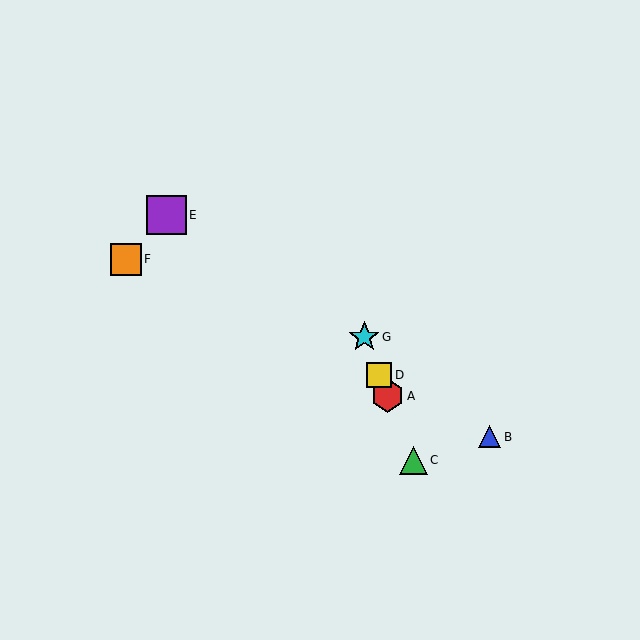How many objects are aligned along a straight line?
4 objects (A, C, D, G) are aligned along a straight line.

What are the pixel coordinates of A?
Object A is at (388, 396).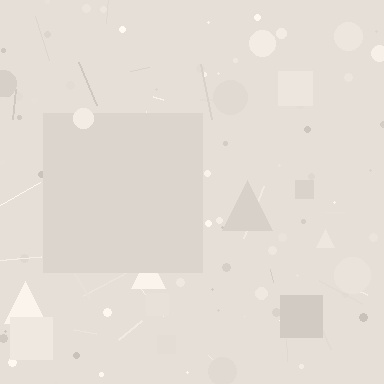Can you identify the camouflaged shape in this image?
The camouflaged shape is a square.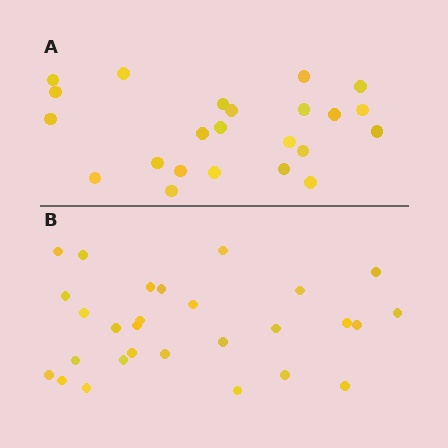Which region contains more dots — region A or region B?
Region B (the bottom region) has more dots.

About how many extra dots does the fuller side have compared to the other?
Region B has about 5 more dots than region A.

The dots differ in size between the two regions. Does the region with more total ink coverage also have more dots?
No. Region A has more total ink coverage because its dots are larger, but region B actually contains more individual dots. Total area can be misleading — the number of items is what matters here.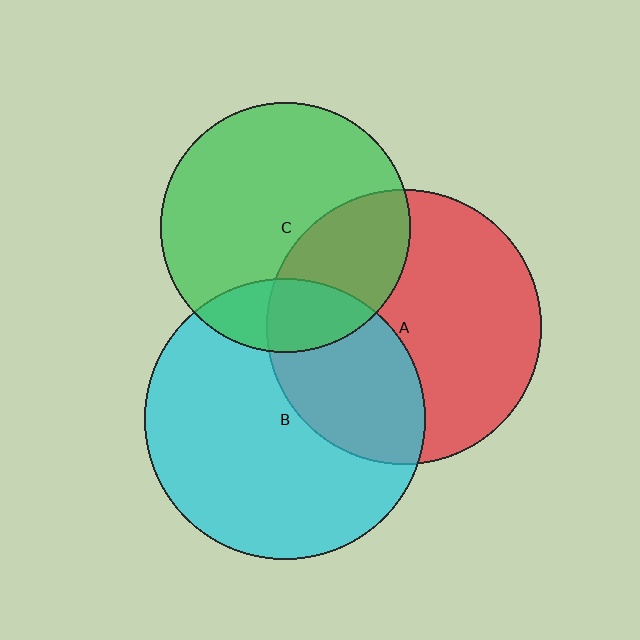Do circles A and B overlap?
Yes.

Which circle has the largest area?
Circle B (cyan).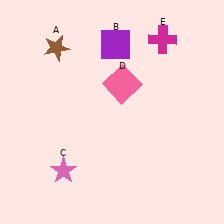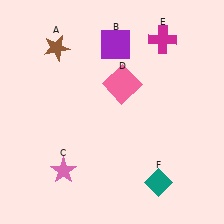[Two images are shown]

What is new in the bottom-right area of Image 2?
A teal diamond (F) was added in the bottom-right area of Image 2.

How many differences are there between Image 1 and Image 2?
There is 1 difference between the two images.